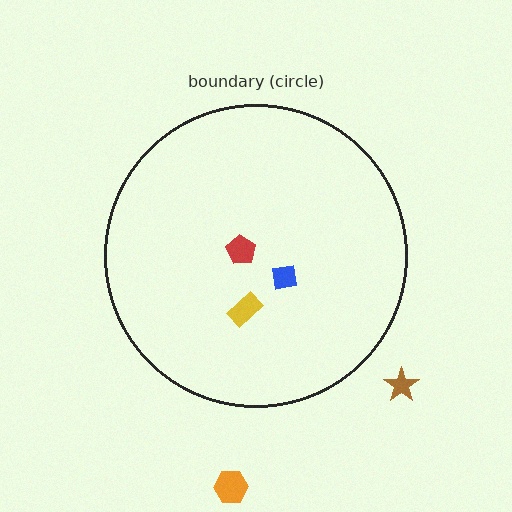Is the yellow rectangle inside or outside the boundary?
Inside.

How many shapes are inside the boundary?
3 inside, 2 outside.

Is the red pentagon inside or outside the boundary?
Inside.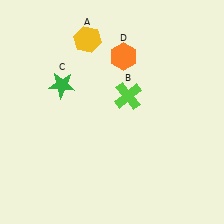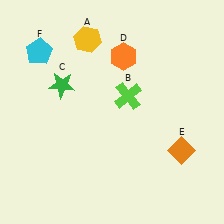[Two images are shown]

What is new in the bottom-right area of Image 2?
An orange diamond (E) was added in the bottom-right area of Image 2.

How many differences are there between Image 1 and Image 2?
There are 2 differences between the two images.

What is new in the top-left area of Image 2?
A cyan pentagon (F) was added in the top-left area of Image 2.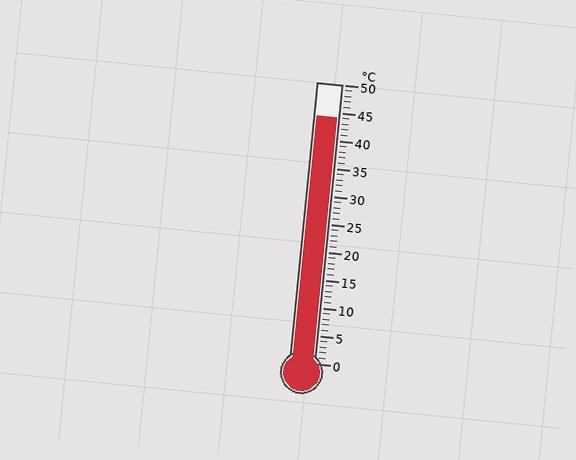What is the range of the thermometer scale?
The thermometer scale ranges from 0°C to 50°C.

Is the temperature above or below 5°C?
The temperature is above 5°C.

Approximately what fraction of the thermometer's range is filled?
The thermometer is filled to approximately 90% of its range.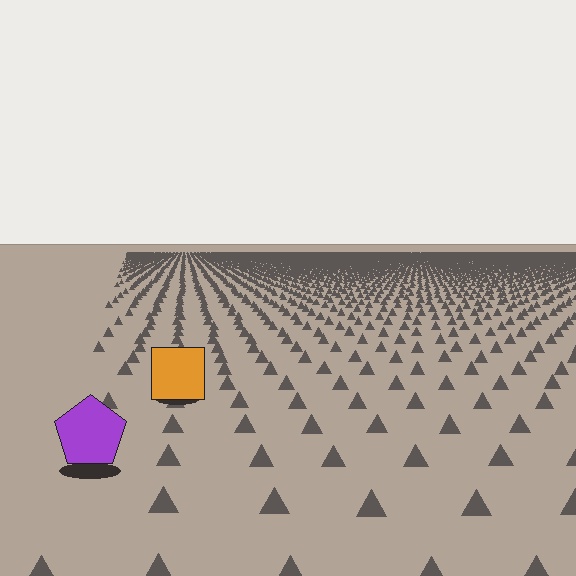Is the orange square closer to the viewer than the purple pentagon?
No. The purple pentagon is closer — you can tell from the texture gradient: the ground texture is coarser near it.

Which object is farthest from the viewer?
The orange square is farthest from the viewer. It appears smaller and the ground texture around it is denser.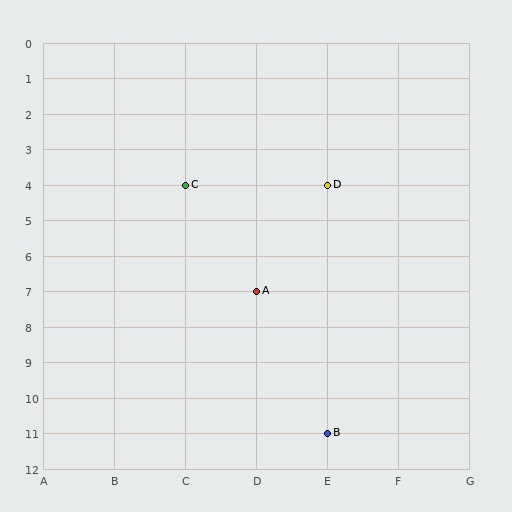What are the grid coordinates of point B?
Point B is at grid coordinates (E, 11).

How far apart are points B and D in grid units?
Points B and D are 7 rows apart.